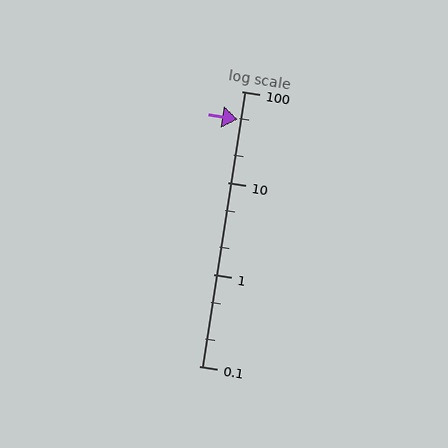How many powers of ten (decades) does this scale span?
The scale spans 3 decades, from 0.1 to 100.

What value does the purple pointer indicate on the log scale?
The pointer indicates approximately 49.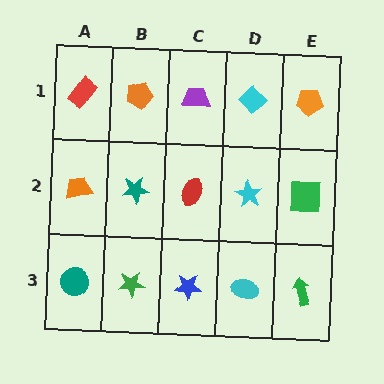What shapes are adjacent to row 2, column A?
A red rectangle (row 1, column A), a teal circle (row 3, column A), a teal star (row 2, column B).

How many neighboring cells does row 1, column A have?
2.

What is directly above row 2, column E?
An orange pentagon.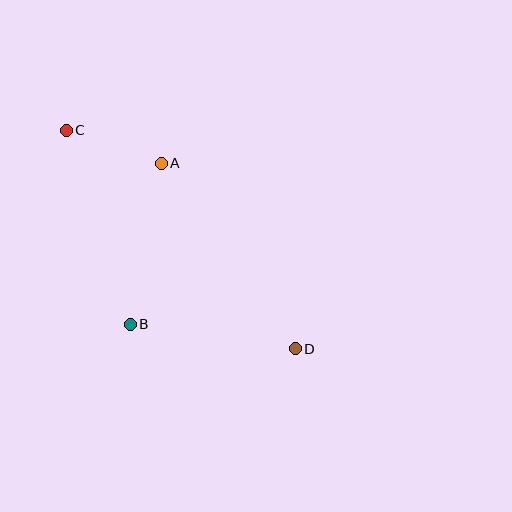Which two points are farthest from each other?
Points C and D are farthest from each other.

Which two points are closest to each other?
Points A and C are closest to each other.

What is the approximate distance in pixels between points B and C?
The distance between B and C is approximately 204 pixels.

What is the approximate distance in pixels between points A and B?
The distance between A and B is approximately 164 pixels.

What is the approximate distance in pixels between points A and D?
The distance between A and D is approximately 228 pixels.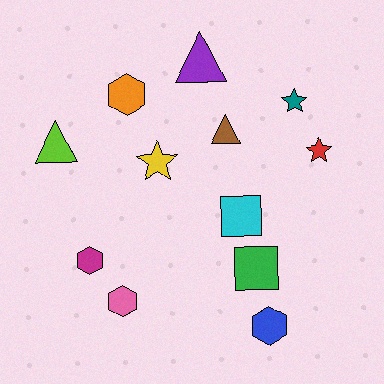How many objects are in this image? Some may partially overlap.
There are 12 objects.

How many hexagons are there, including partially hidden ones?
There are 4 hexagons.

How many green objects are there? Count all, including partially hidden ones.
There is 1 green object.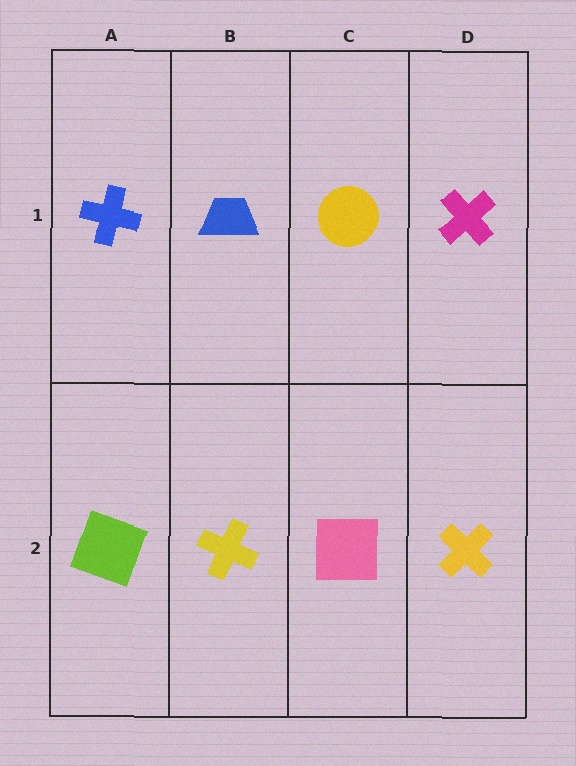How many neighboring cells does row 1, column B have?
3.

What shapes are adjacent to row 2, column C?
A yellow circle (row 1, column C), a yellow cross (row 2, column B), a yellow cross (row 2, column D).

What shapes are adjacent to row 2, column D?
A magenta cross (row 1, column D), a pink square (row 2, column C).